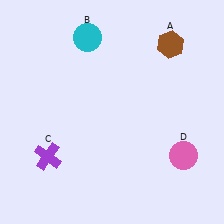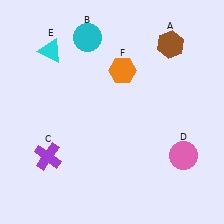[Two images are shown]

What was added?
A cyan triangle (E), an orange hexagon (F) were added in Image 2.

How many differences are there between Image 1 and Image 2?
There are 2 differences between the two images.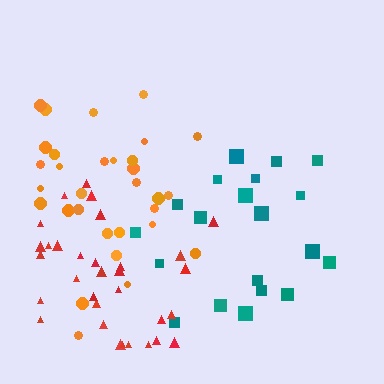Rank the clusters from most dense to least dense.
red, teal, orange.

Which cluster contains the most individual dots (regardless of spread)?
Red (32).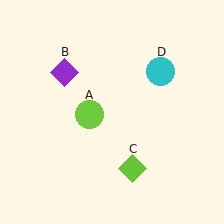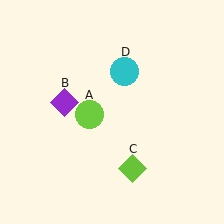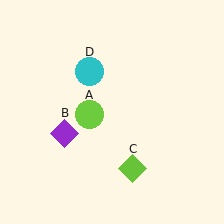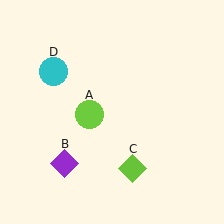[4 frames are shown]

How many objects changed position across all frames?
2 objects changed position: purple diamond (object B), cyan circle (object D).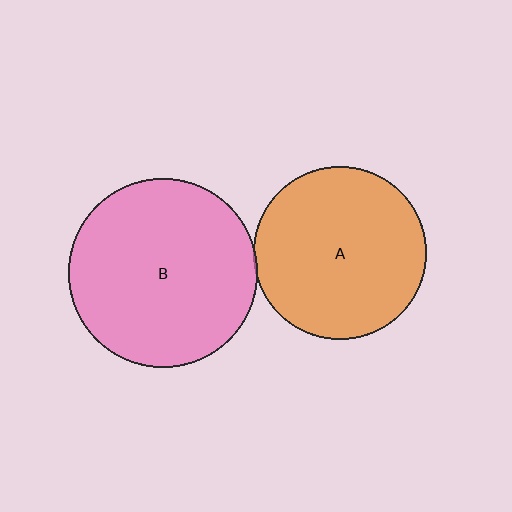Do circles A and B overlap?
Yes.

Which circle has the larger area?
Circle B (pink).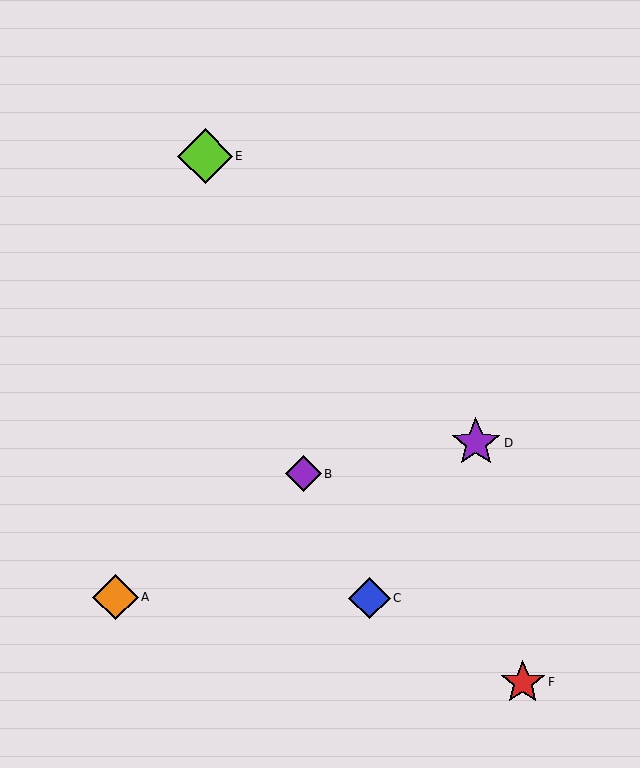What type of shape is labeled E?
Shape E is a lime diamond.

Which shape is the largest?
The lime diamond (labeled E) is the largest.